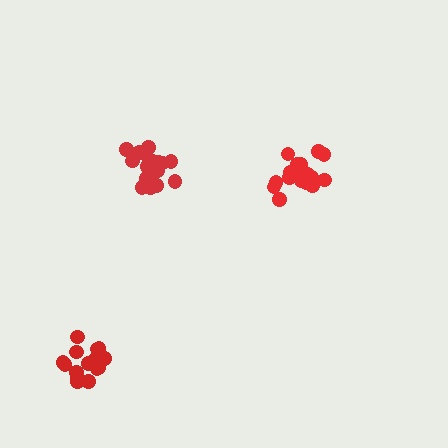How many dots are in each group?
Group 1: 17 dots, Group 2: 21 dots, Group 3: 19 dots (57 total).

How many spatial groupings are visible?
There are 3 spatial groupings.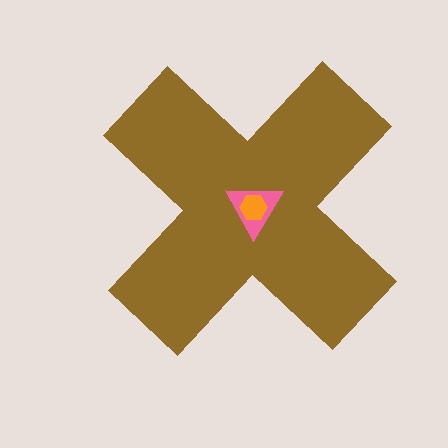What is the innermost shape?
The orange hexagon.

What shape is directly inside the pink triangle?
The orange hexagon.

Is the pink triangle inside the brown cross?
Yes.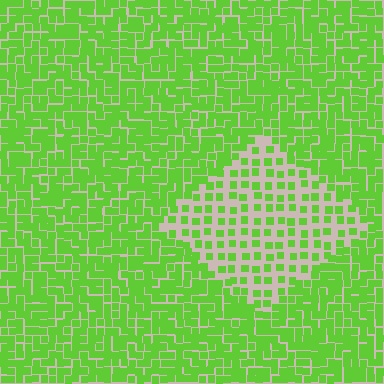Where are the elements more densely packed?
The elements are more densely packed outside the diamond boundary.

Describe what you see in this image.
The image contains small lime elements arranged at two different densities. A diamond-shaped region is visible where the elements are less densely packed than the surrounding area.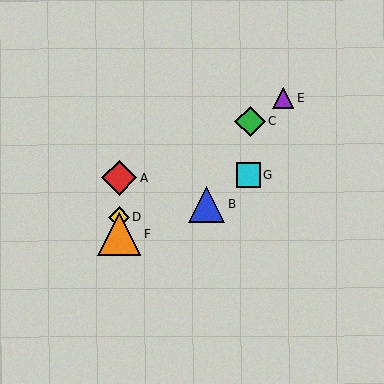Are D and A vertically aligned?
Yes, both are at x≈119.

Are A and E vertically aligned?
No, A is at x≈119 and E is at x≈283.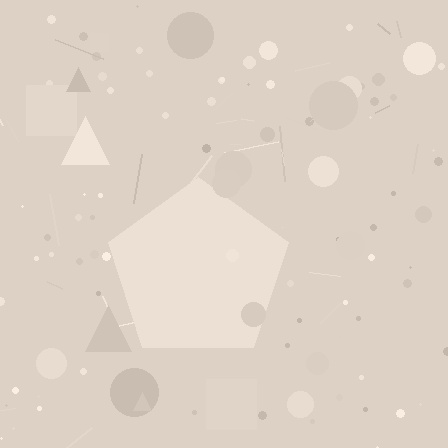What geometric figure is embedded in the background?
A pentagon is embedded in the background.